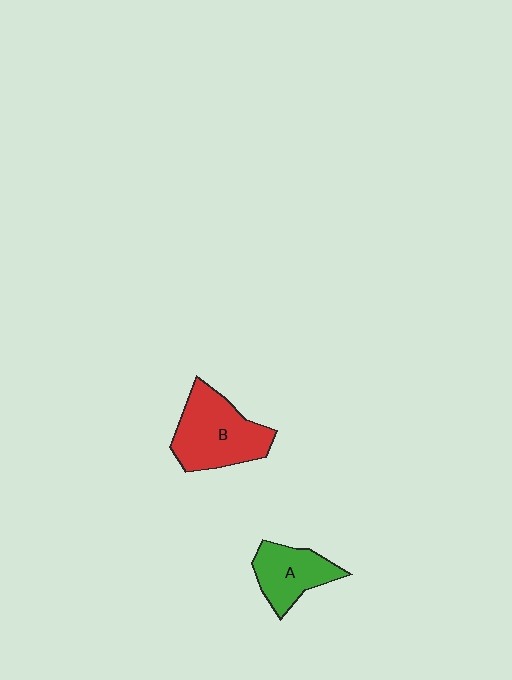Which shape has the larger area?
Shape B (red).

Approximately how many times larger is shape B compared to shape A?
Approximately 1.5 times.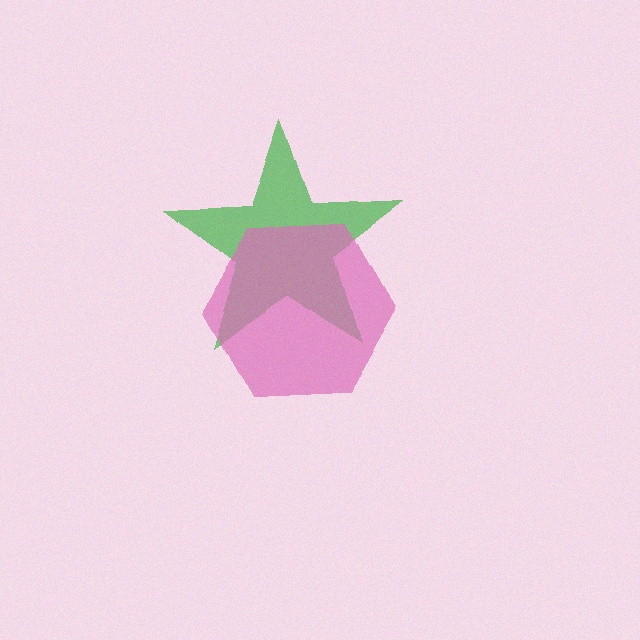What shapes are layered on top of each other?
The layered shapes are: a green star, a pink hexagon.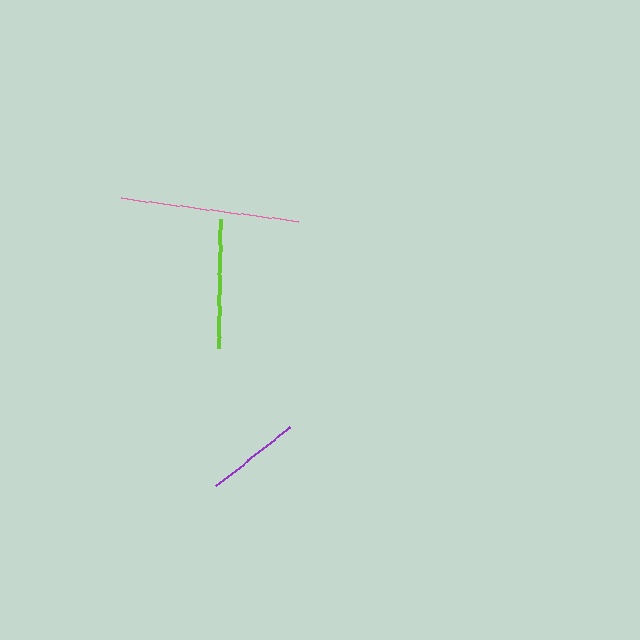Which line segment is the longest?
The pink line is the longest at approximately 179 pixels.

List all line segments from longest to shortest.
From longest to shortest: pink, lime, purple.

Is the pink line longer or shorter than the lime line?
The pink line is longer than the lime line.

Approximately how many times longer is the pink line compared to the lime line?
The pink line is approximately 1.4 times the length of the lime line.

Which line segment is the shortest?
The purple line is the shortest at approximately 95 pixels.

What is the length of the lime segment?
The lime segment is approximately 129 pixels long.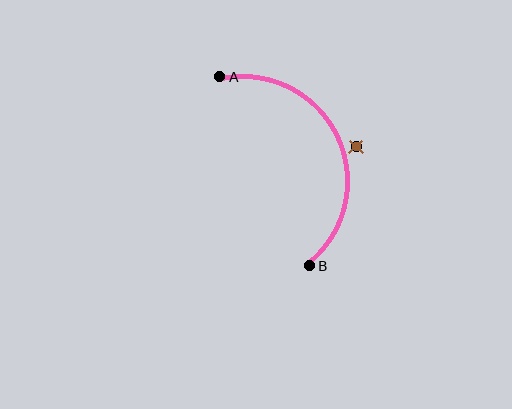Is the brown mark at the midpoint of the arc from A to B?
No — the brown mark does not lie on the arc at all. It sits slightly outside the curve.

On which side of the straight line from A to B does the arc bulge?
The arc bulges to the right of the straight line connecting A and B.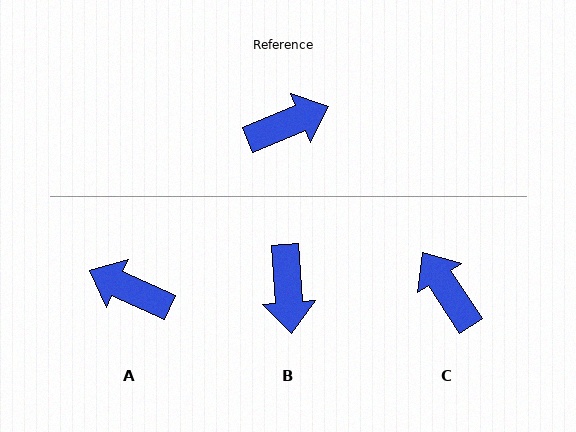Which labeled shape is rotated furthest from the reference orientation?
A, about 133 degrees away.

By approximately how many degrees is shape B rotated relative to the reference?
Approximately 109 degrees clockwise.